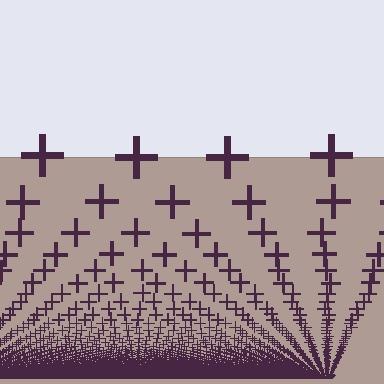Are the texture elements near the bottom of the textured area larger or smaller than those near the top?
Smaller. The gradient is inverted — elements near the bottom are smaller and denser.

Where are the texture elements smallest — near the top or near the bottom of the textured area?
Near the bottom.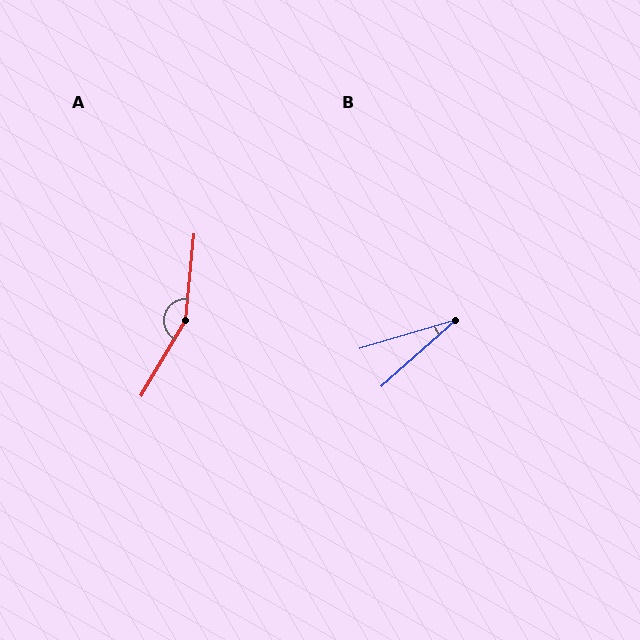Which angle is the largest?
A, at approximately 155 degrees.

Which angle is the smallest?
B, at approximately 25 degrees.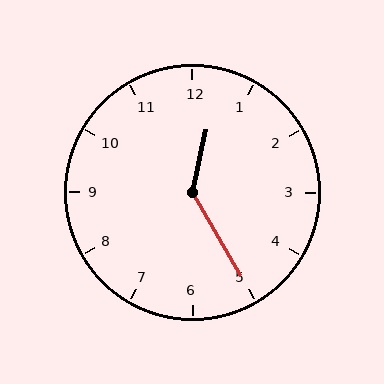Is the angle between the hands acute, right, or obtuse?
It is obtuse.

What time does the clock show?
12:25.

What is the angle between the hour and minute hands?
Approximately 138 degrees.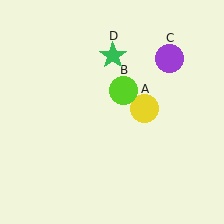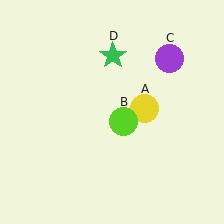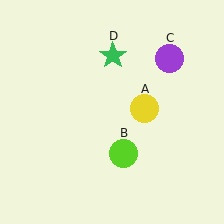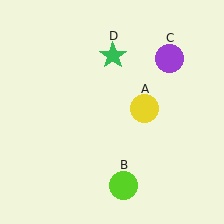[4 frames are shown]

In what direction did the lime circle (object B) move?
The lime circle (object B) moved down.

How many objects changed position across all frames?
1 object changed position: lime circle (object B).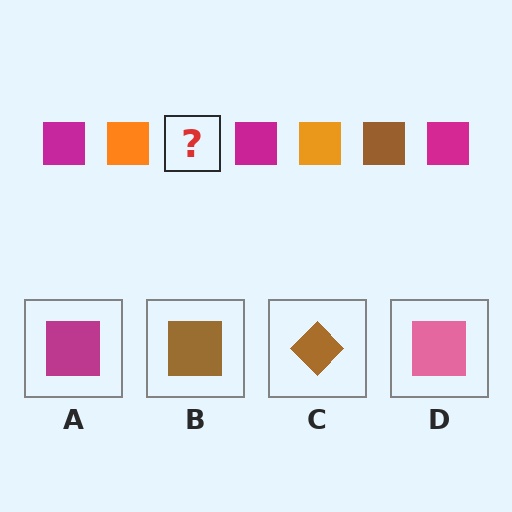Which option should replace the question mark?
Option B.